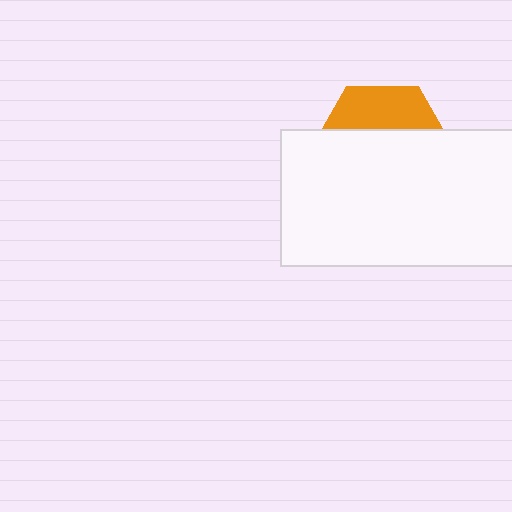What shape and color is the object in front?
The object in front is a white rectangle.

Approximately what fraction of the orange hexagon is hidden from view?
Roughly 69% of the orange hexagon is hidden behind the white rectangle.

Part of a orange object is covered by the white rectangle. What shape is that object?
It is a hexagon.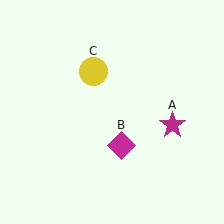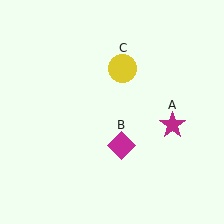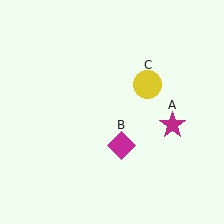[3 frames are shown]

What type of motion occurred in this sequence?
The yellow circle (object C) rotated clockwise around the center of the scene.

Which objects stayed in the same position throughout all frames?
Magenta star (object A) and magenta diamond (object B) remained stationary.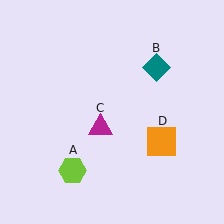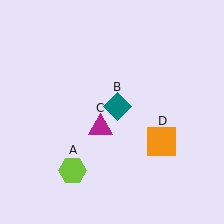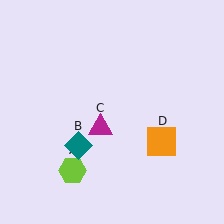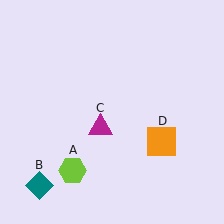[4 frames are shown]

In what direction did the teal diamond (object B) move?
The teal diamond (object B) moved down and to the left.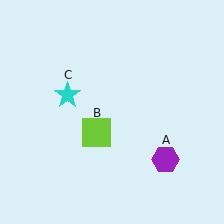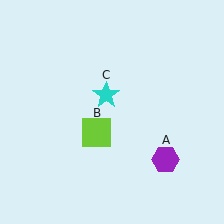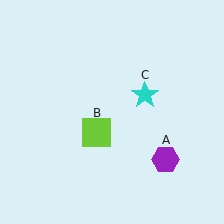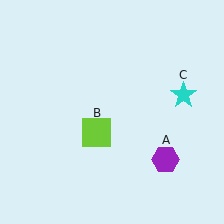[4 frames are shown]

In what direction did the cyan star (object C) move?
The cyan star (object C) moved right.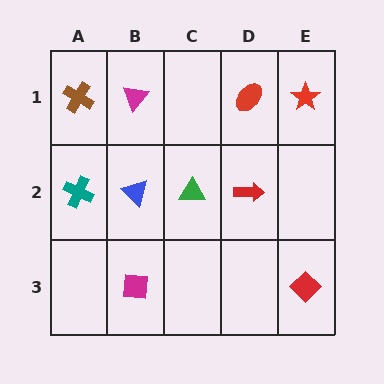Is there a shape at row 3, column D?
No, that cell is empty.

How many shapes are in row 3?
2 shapes.